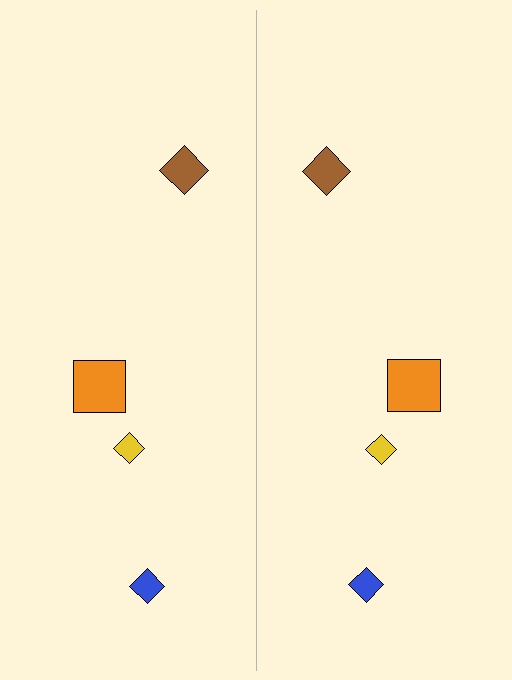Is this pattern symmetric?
Yes, this pattern has bilateral (reflection) symmetry.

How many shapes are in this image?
There are 8 shapes in this image.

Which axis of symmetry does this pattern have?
The pattern has a vertical axis of symmetry running through the center of the image.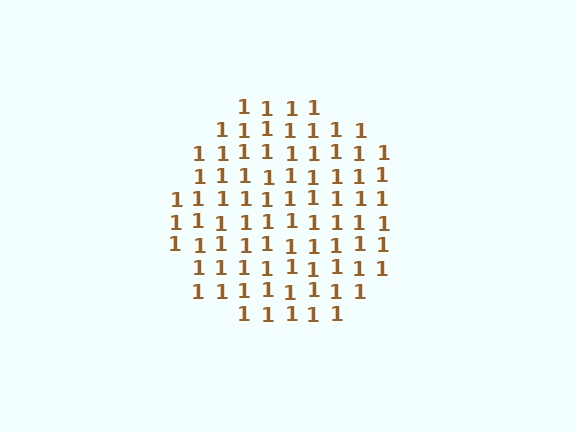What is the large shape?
The large shape is a circle.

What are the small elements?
The small elements are digit 1's.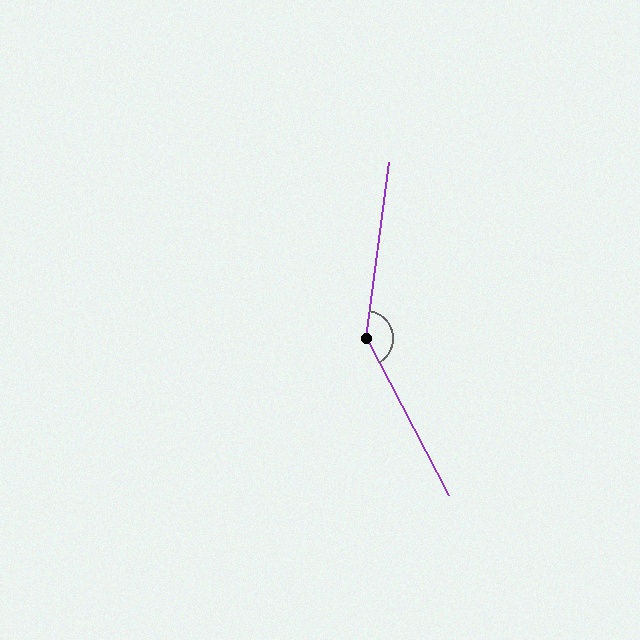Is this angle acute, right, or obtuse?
It is obtuse.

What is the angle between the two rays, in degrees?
Approximately 145 degrees.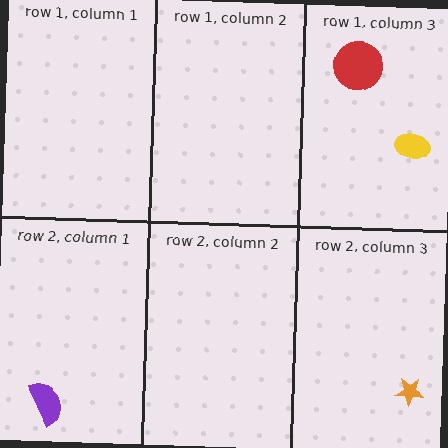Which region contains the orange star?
The row 2, column 3 region.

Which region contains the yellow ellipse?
The row 1, column 3 region.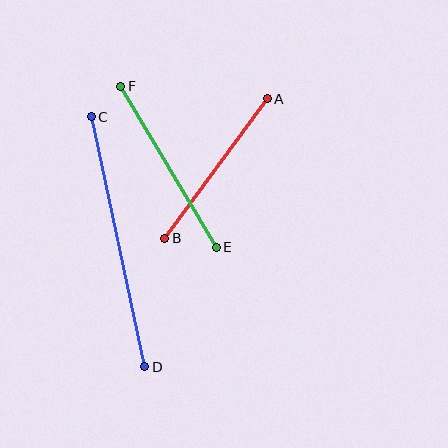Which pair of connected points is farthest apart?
Points C and D are farthest apart.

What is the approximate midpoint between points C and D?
The midpoint is at approximately (118, 242) pixels.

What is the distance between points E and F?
The distance is approximately 187 pixels.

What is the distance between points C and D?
The distance is approximately 256 pixels.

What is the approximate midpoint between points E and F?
The midpoint is at approximately (168, 167) pixels.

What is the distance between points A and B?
The distance is approximately 173 pixels.